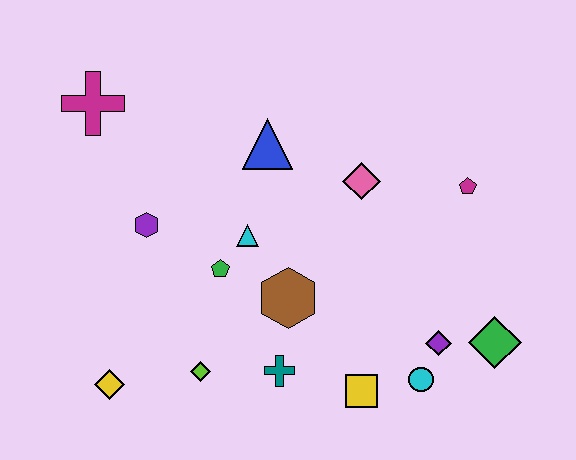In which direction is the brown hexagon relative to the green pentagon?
The brown hexagon is to the right of the green pentagon.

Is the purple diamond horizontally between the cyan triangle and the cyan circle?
No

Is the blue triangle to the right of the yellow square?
No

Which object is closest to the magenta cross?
The purple hexagon is closest to the magenta cross.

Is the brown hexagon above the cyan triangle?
No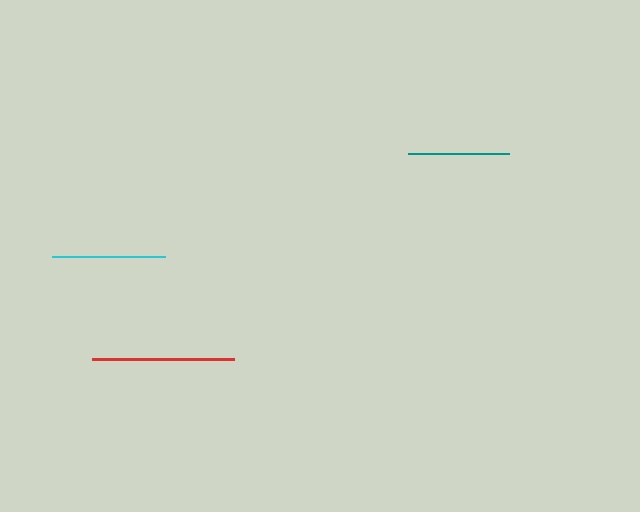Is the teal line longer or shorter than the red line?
The red line is longer than the teal line.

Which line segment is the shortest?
The teal line is the shortest at approximately 101 pixels.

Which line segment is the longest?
The red line is the longest at approximately 142 pixels.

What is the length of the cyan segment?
The cyan segment is approximately 113 pixels long.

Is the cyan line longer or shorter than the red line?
The red line is longer than the cyan line.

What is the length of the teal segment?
The teal segment is approximately 101 pixels long.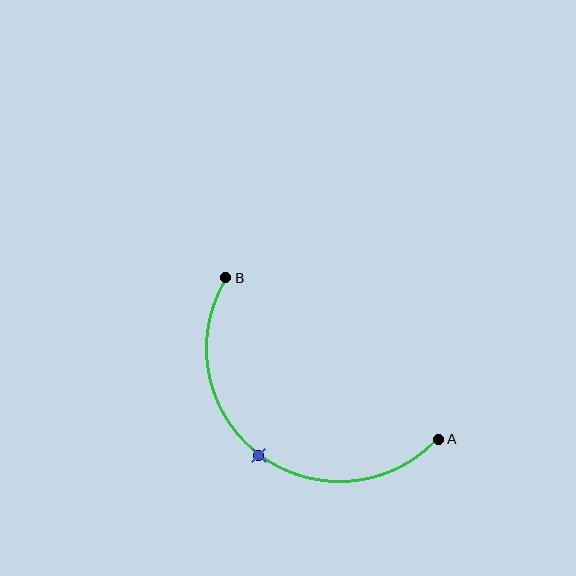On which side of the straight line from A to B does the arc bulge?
The arc bulges below and to the left of the straight line connecting A and B.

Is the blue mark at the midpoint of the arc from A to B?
Yes. The blue mark lies on the arc at equal arc-length from both A and B — it is the arc midpoint.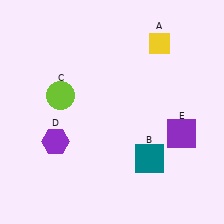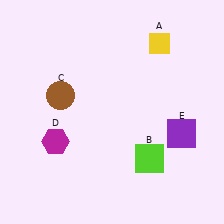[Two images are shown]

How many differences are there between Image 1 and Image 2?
There are 3 differences between the two images.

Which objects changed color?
B changed from teal to lime. C changed from lime to brown. D changed from purple to magenta.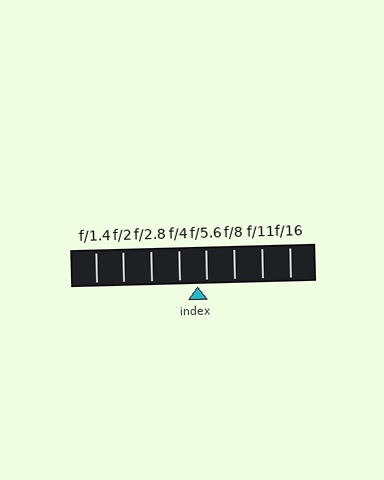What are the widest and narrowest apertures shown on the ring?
The widest aperture shown is f/1.4 and the narrowest is f/16.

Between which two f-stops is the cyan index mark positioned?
The index mark is between f/4 and f/5.6.